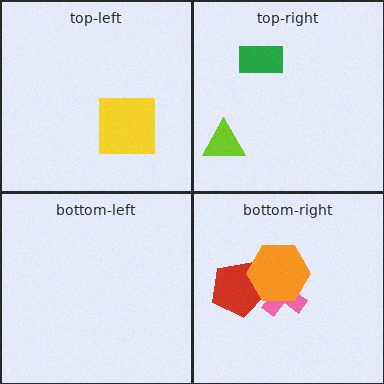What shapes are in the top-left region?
The yellow square.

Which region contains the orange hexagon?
The bottom-right region.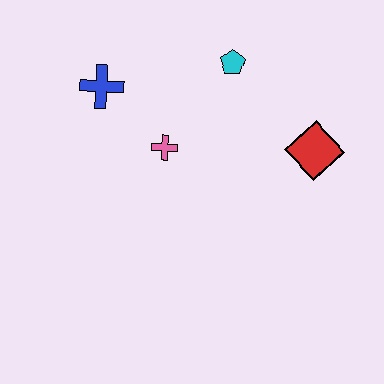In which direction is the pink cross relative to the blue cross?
The pink cross is to the right of the blue cross.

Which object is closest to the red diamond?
The cyan pentagon is closest to the red diamond.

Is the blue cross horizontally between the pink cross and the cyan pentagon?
No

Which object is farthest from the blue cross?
The red diamond is farthest from the blue cross.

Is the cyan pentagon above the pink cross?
Yes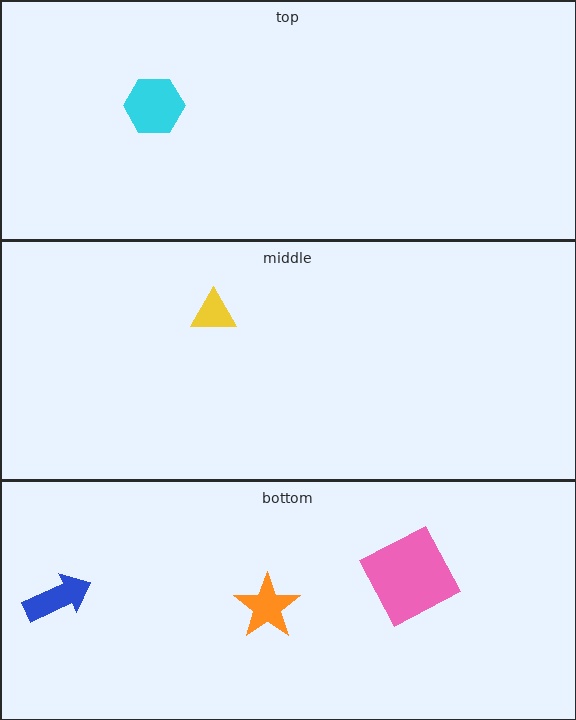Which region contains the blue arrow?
The bottom region.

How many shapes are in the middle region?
1.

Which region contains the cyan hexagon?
The top region.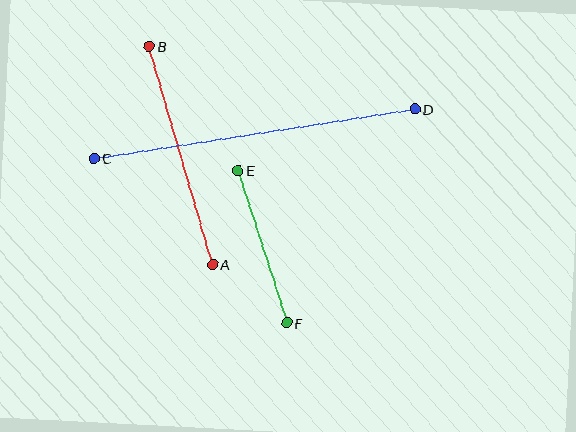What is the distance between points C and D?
The distance is approximately 325 pixels.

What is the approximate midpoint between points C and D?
The midpoint is at approximately (254, 134) pixels.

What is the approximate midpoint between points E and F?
The midpoint is at approximately (262, 247) pixels.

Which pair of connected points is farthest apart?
Points C and D are farthest apart.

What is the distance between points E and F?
The distance is approximately 160 pixels.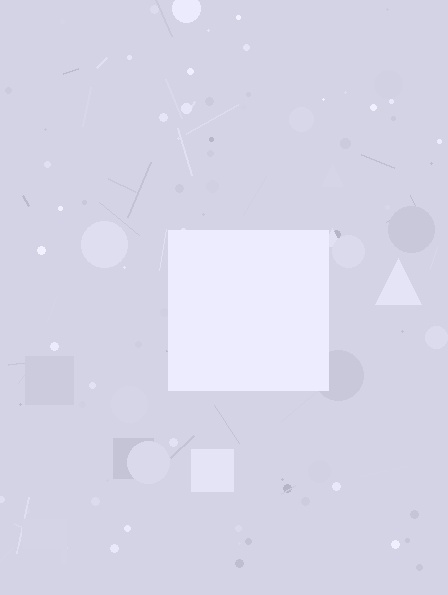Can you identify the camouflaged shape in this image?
The camouflaged shape is a square.